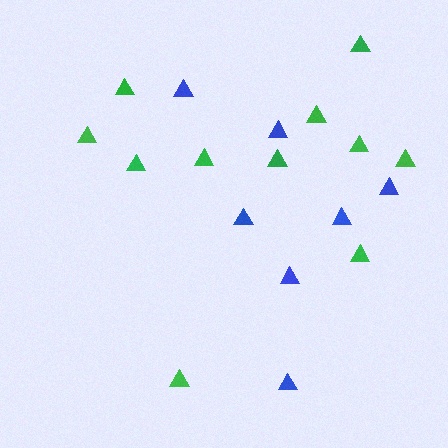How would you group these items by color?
There are 2 groups: one group of blue triangles (7) and one group of green triangles (11).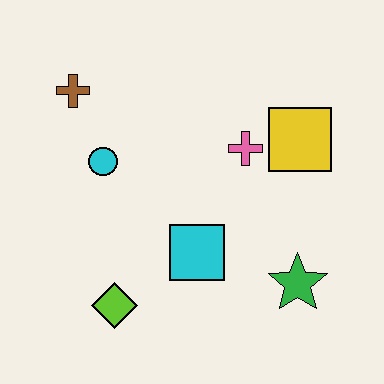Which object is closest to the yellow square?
The pink cross is closest to the yellow square.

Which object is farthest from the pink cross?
The lime diamond is farthest from the pink cross.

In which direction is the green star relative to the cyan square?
The green star is to the right of the cyan square.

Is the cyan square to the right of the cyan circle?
Yes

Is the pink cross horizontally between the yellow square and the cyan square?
Yes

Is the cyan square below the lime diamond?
No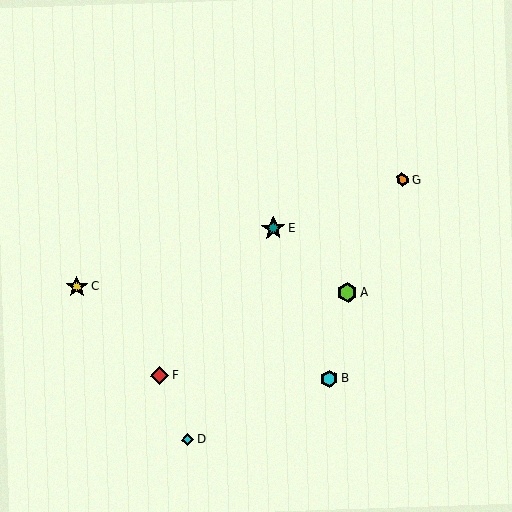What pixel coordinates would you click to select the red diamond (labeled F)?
Click at (160, 375) to select the red diamond F.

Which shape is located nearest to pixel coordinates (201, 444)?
The cyan diamond (labeled D) at (188, 440) is nearest to that location.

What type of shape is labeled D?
Shape D is a cyan diamond.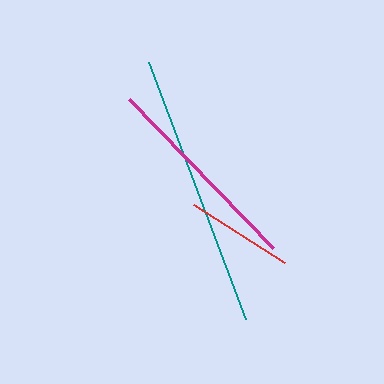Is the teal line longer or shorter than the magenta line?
The teal line is longer than the magenta line.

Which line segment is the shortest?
The red line is the shortest at approximately 107 pixels.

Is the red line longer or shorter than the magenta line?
The magenta line is longer than the red line.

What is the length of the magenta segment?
The magenta segment is approximately 208 pixels long.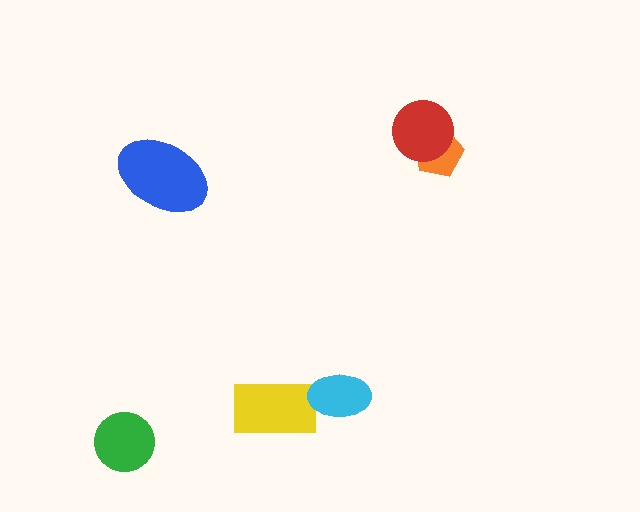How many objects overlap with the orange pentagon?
1 object overlaps with the orange pentagon.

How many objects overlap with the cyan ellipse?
0 objects overlap with the cyan ellipse.